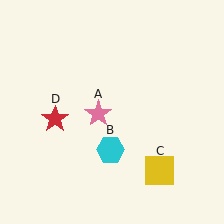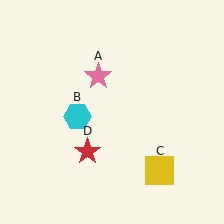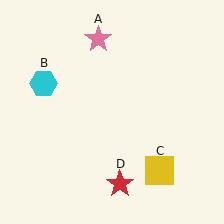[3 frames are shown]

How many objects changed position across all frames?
3 objects changed position: pink star (object A), cyan hexagon (object B), red star (object D).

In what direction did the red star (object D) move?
The red star (object D) moved down and to the right.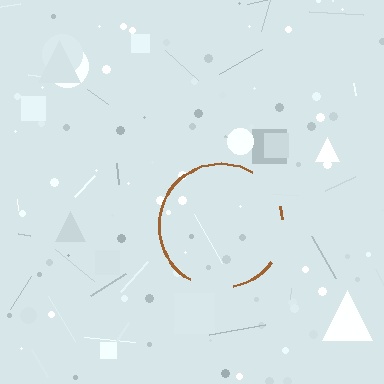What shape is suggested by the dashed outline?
The dashed outline suggests a circle.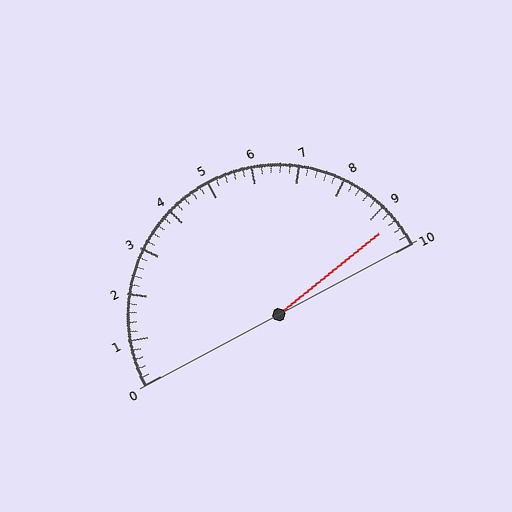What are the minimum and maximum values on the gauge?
The gauge ranges from 0 to 10.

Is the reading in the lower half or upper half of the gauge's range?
The reading is in the upper half of the range (0 to 10).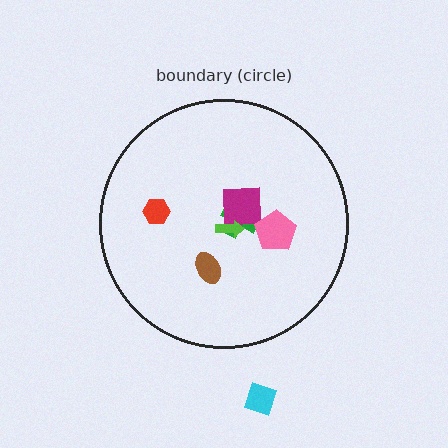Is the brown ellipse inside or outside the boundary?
Inside.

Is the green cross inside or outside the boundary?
Inside.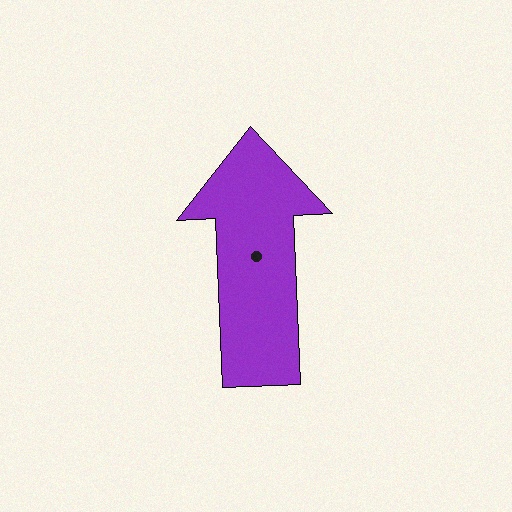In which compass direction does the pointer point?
North.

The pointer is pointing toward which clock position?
Roughly 12 o'clock.